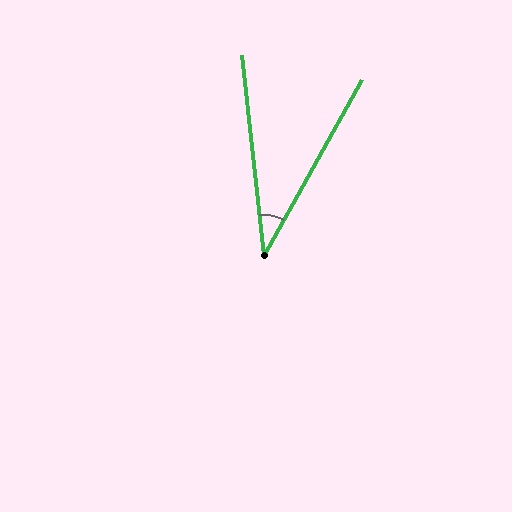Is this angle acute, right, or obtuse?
It is acute.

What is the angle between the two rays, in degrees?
Approximately 36 degrees.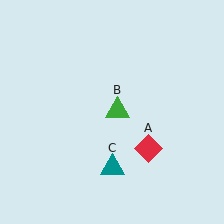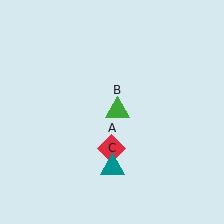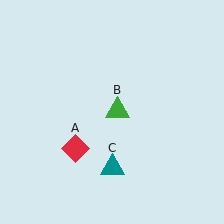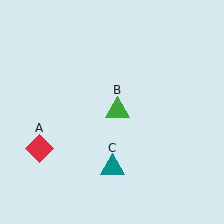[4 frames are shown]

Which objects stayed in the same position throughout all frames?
Green triangle (object B) and teal triangle (object C) remained stationary.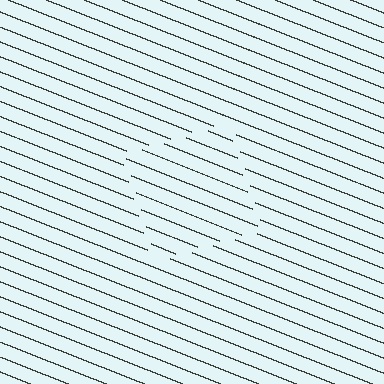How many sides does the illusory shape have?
4 sides — the line-ends trace a square.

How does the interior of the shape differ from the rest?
The interior of the shape contains the same grating, shifted by half a period — the contour is defined by the phase discontinuity where line-ends from the inner and outer gratings abut.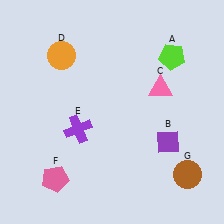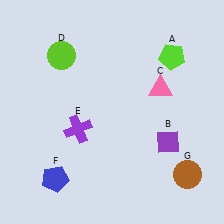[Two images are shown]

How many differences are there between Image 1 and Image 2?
There are 2 differences between the two images.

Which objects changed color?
D changed from orange to lime. F changed from pink to blue.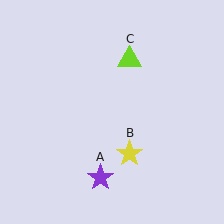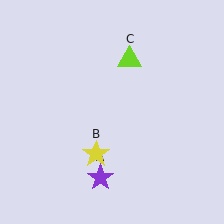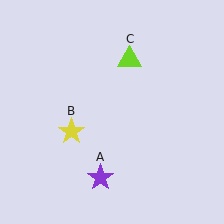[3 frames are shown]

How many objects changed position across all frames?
1 object changed position: yellow star (object B).